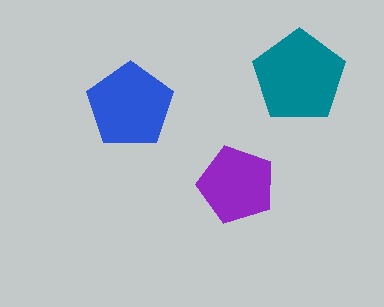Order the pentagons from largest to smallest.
the teal one, the blue one, the purple one.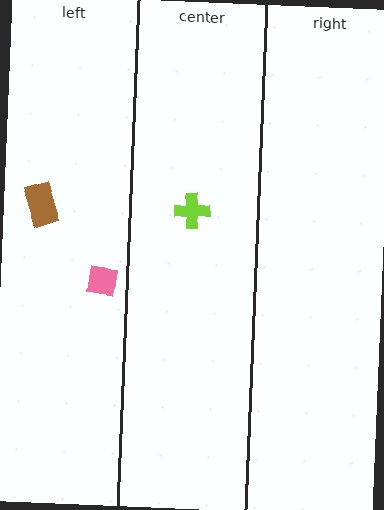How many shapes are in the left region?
2.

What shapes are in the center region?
The lime cross.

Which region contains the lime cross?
The center region.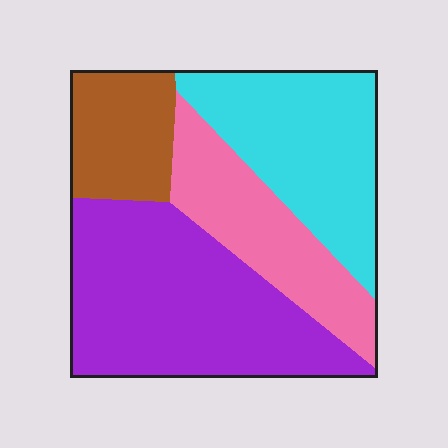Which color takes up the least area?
Brown, at roughly 15%.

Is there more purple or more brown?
Purple.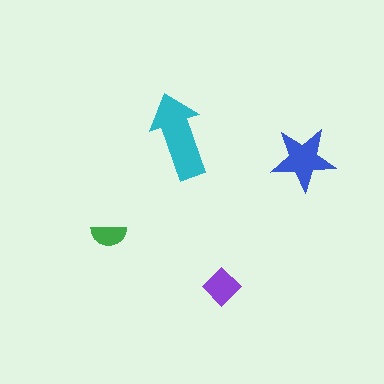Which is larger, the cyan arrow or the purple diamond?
The cyan arrow.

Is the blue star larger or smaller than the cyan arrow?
Smaller.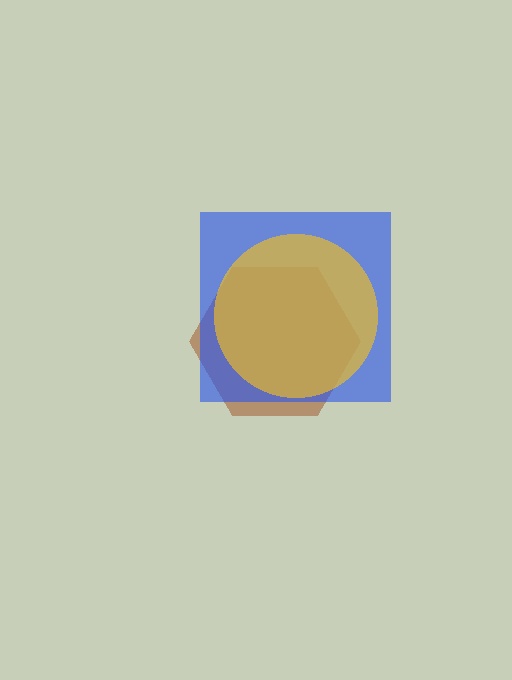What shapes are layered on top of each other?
The layered shapes are: a brown hexagon, a blue square, a yellow circle.